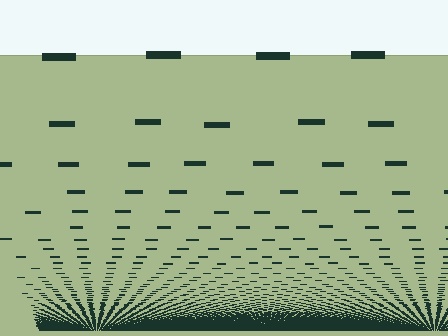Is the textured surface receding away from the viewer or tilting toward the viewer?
The surface appears to tilt toward the viewer. Texture elements get larger and sparser toward the top.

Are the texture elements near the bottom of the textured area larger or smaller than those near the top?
Smaller. The gradient is inverted — elements near the bottom are smaller and denser.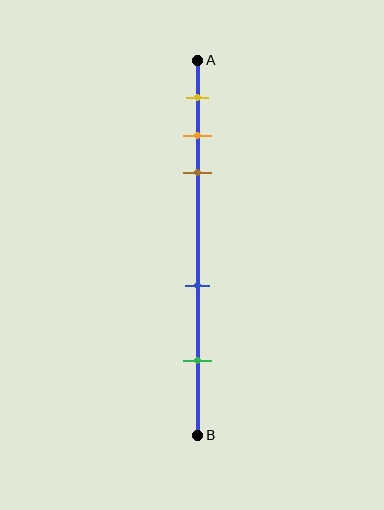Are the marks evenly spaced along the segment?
No, the marks are not evenly spaced.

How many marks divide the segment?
There are 5 marks dividing the segment.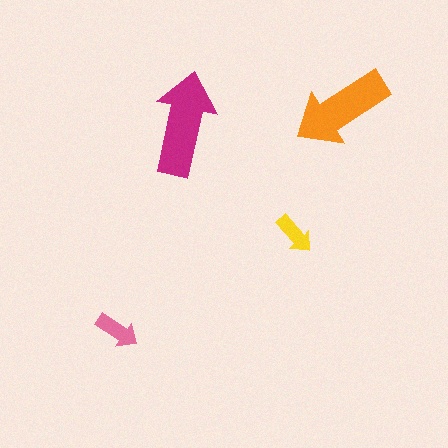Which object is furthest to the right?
The orange arrow is rightmost.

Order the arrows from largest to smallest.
the magenta one, the orange one, the pink one, the yellow one.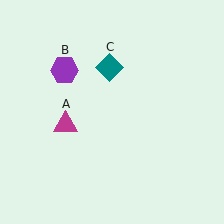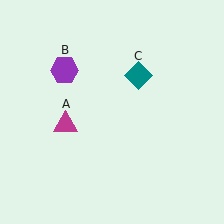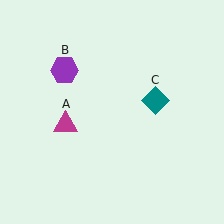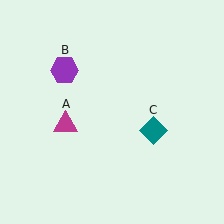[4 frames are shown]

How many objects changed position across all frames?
1 object changed position: teal diamond (object C).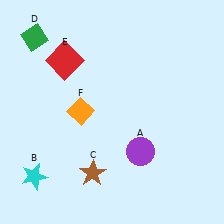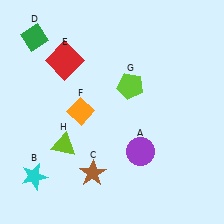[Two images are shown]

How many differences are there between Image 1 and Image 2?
There are 2 differences between the two images.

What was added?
A lime pentagon (G), a lime triangle (H) were added in Image 2.